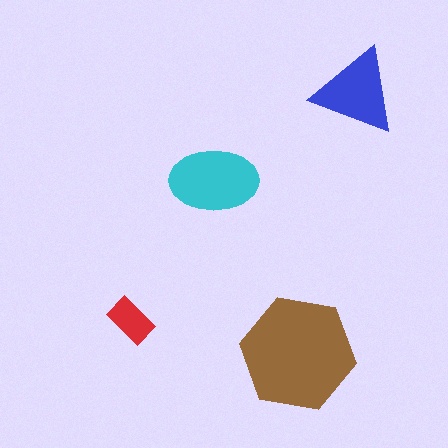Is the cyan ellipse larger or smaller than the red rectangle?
Larger.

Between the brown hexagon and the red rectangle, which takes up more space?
The brown hexagon.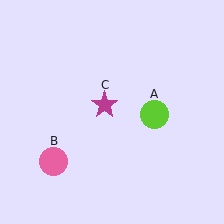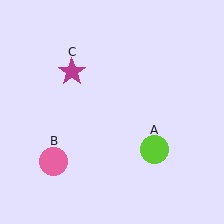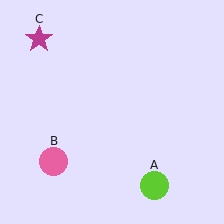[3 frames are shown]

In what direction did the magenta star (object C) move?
The magenta star (object C) moved up and to the left.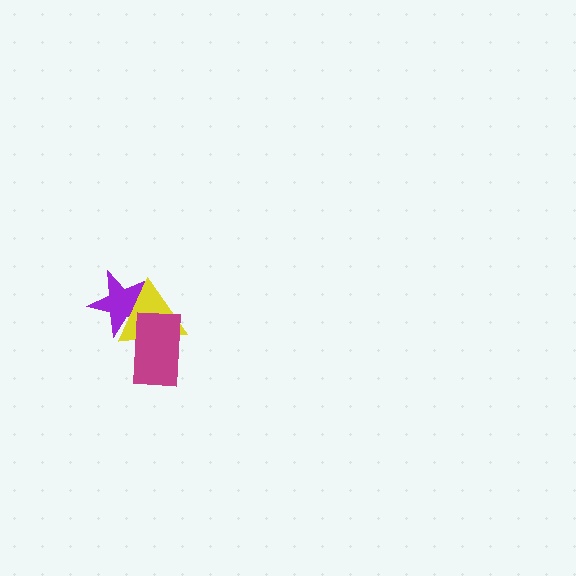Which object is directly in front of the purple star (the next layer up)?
The yellow triangle is directly in front of the purple star.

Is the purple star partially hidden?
Yes, it is partially covered by another shape.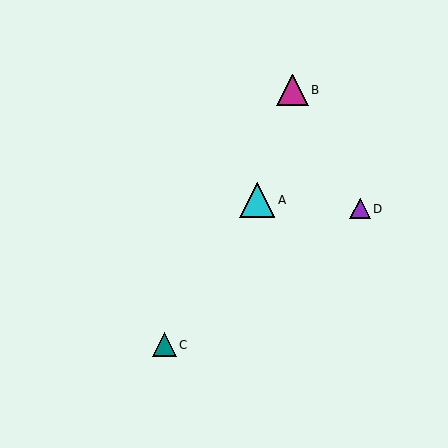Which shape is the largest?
The cyan triangle (labeled A) is the largest.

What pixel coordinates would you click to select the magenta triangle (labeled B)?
Click at (292, 90) to select the magenta triangle B.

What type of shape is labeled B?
Shape B is a magenta triangle.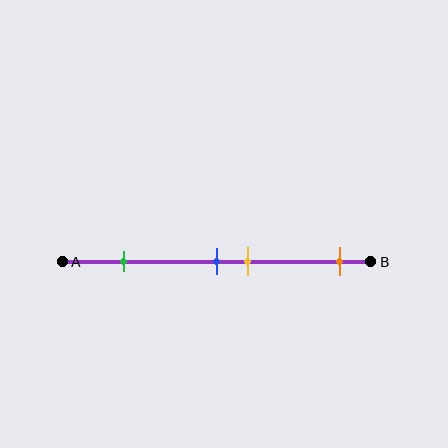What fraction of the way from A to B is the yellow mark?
The yellow mark is approximately 60% (0.6) of the way from A to B.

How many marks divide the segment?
There are 4 marks dividing the segment.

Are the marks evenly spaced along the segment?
No, the marks are not evenly spaced.